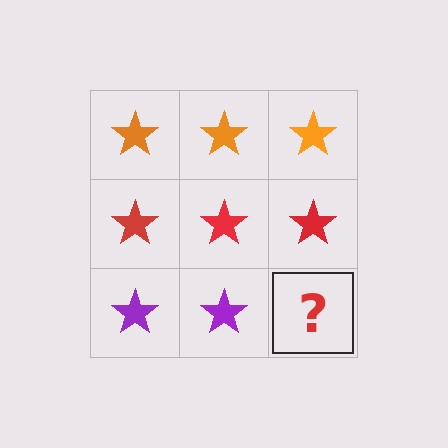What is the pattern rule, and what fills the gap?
The rule is that each row has a consistent color. The gap should be filled with a purple star.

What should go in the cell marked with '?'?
The missing cell should contain a purple star.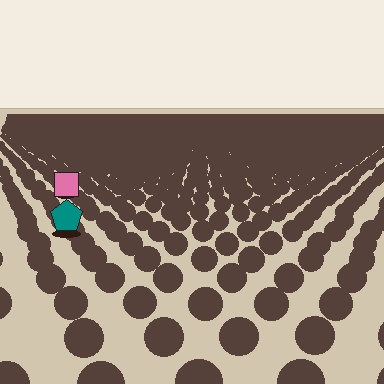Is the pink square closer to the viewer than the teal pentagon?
No. The teal pentagon is closer — you can tell from the texture gradient: the ground texture is coarser near it.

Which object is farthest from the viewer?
The pink square is farthest from the viewer. It appears smaller and the ground texture around it is denser.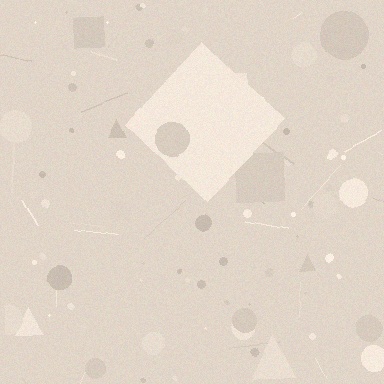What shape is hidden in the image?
A diamond is hidden in the image.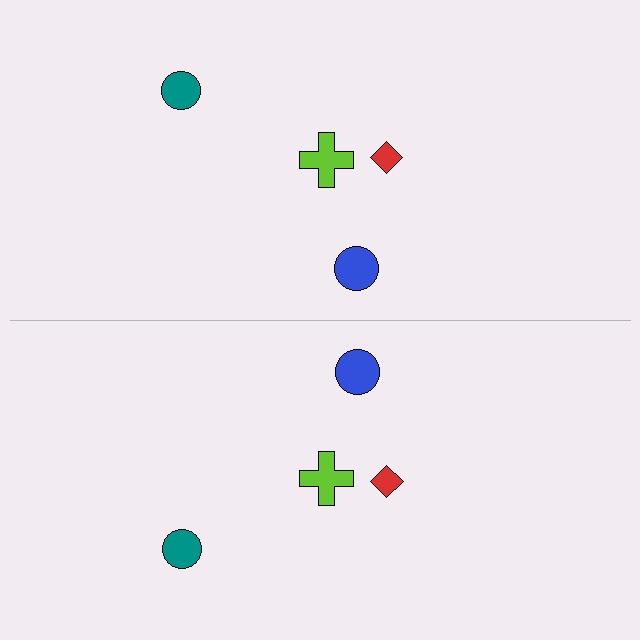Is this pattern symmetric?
Yes, this pattern has bilateral (reflection) symmetry.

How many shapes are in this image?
There are 8 shapes in this image.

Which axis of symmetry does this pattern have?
The pattern has a horizontal axis of symmetry running through the center of the image.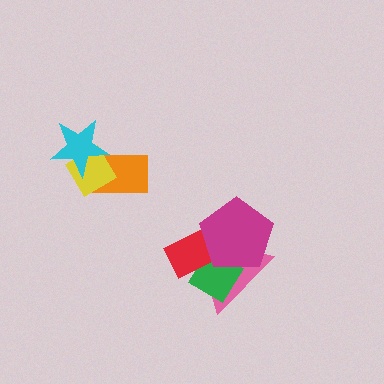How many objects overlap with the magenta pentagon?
3 objects overlap with the magenta pentagon.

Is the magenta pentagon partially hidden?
No, no other shape covers it.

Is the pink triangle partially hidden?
Yes, it is partially covered by another shape.